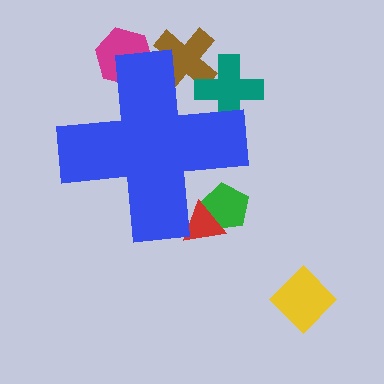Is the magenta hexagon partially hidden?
Yes, the magenta hexagon is partially hidden behind the blue cross.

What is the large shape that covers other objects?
A blue cross.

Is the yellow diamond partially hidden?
No, the yellow diamond is fully visible.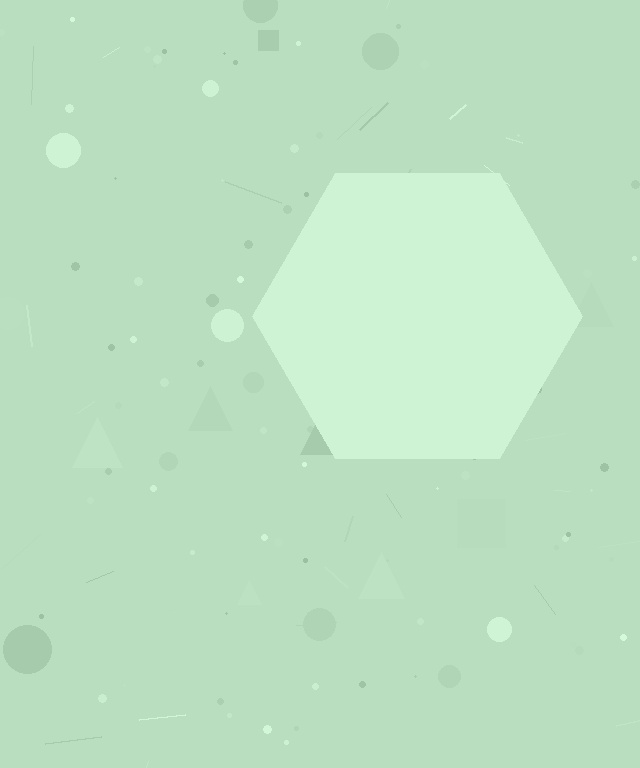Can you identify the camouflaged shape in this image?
The camouflaged shape is a hexagon.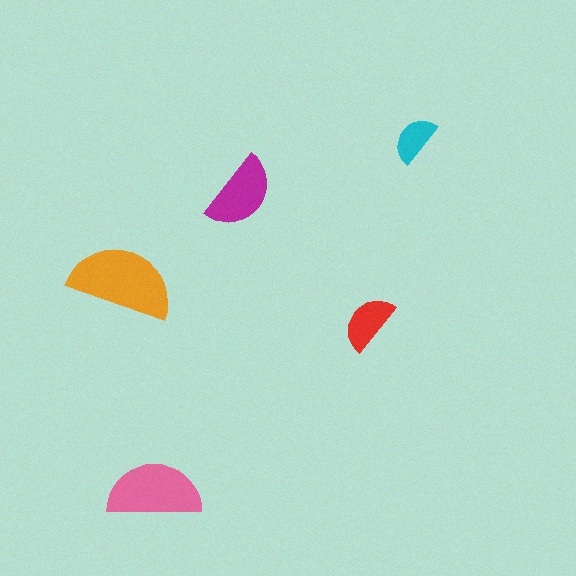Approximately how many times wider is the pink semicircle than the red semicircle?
About 1.5 times wider.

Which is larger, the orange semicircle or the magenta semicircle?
The orange one.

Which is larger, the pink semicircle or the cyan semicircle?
The pink one.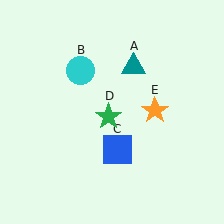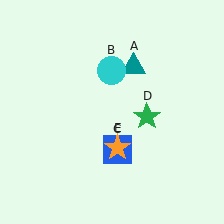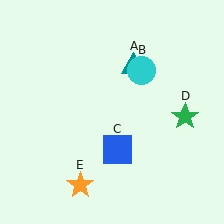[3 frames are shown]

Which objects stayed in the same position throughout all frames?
Teal triangle (object A) and blue square (object C) remained stationary.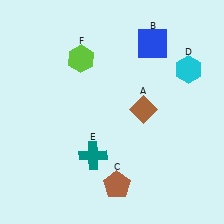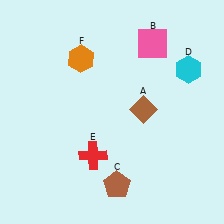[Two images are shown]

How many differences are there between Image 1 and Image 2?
There are 3 differences between the two images.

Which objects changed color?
B changed from blue to pink. E changed from teal to red. F changed from lime to orange.